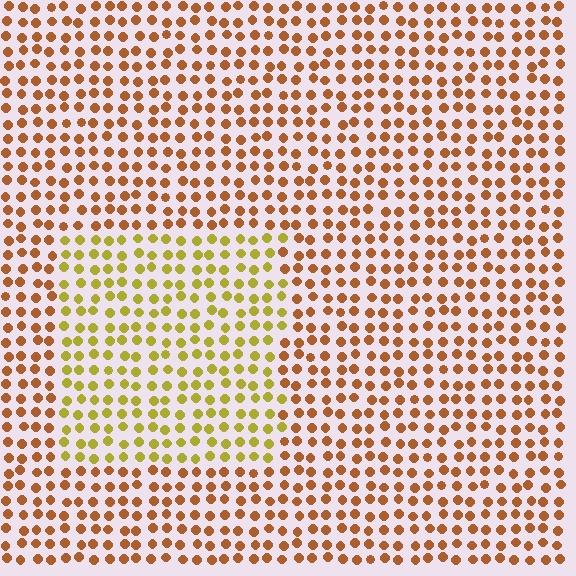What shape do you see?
I see a rectangle.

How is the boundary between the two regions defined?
The boundary is defined purely by a slight shift in hue (about 38 degrees). Spacing, size, and orientation are identical on both sides.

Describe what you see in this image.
The image is filled with small brown elements in a uniform arrangement. A rectangle-shaped region is visible where the elements are tinted to a slightly different hue, forming a subtle color boundary.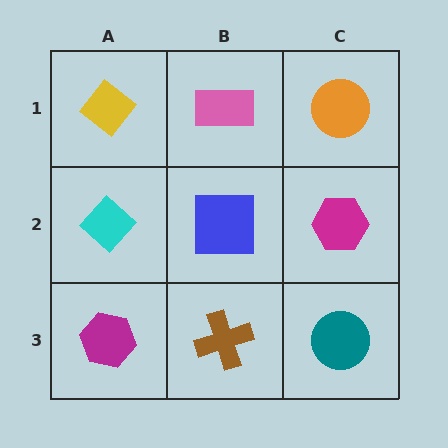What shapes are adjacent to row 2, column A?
A yellow diamond (row 1, column A), a magenta hexagon (row 3, column A), a blue square (row 2, column B).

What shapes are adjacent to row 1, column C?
A magenta hexagon (row 2, column C), a pink rectangle (row 1, column B).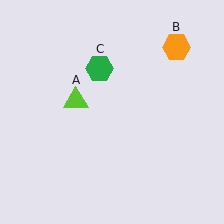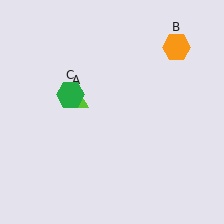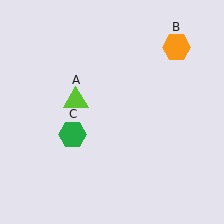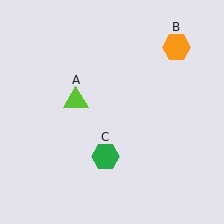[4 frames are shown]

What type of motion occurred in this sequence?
The green hexagon (object C) rotated counterclockwise around the center of the scene.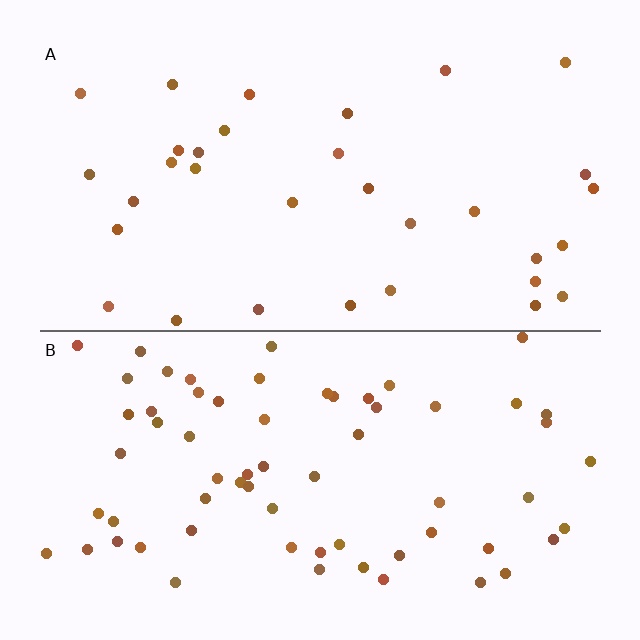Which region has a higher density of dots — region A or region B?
B (the bottom).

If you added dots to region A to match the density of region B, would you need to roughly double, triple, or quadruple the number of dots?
Approximately double.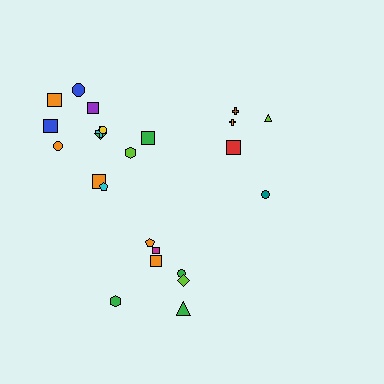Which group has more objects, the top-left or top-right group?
The top-left group.